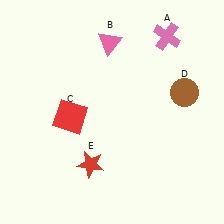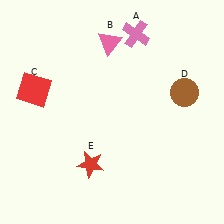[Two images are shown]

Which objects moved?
The objects that moved are: the pink cross (A), the red square (C).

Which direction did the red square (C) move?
The red square (C) moved left.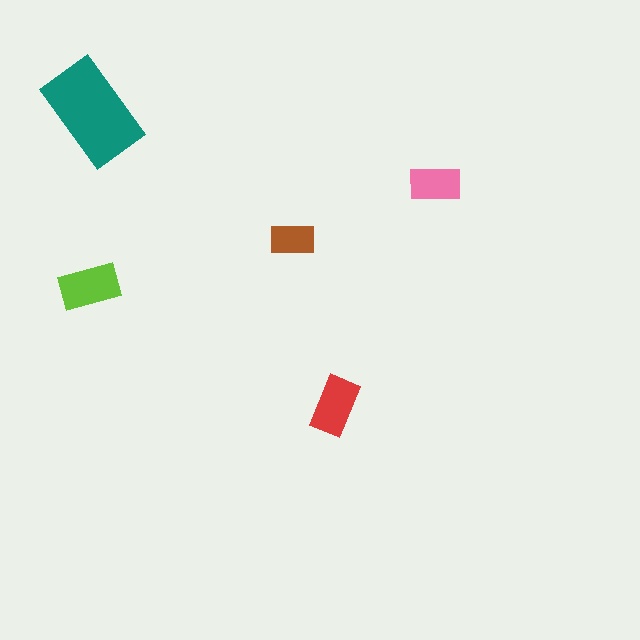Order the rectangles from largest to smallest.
the teal one, the lime one, the red one, the pink one, the brown one.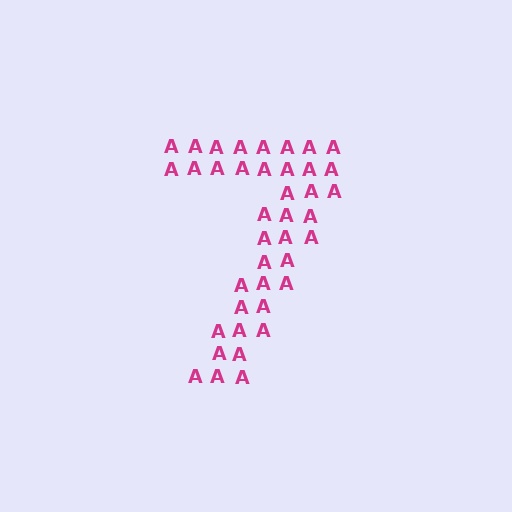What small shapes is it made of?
It is made of small letter A's.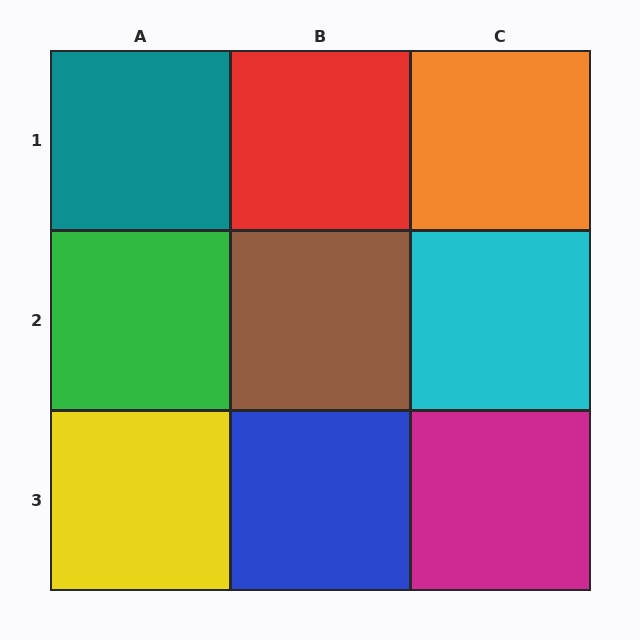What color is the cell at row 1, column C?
Orange.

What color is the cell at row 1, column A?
Teal.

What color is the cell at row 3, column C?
Magenta.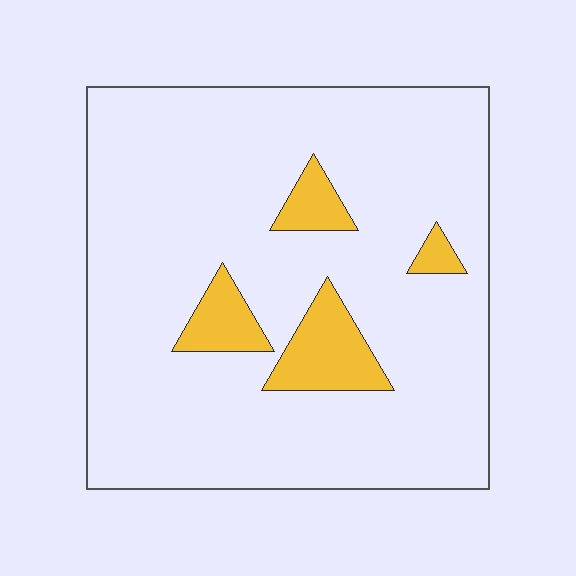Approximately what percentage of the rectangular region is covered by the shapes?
Approximately 10%.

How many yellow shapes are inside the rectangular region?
4.